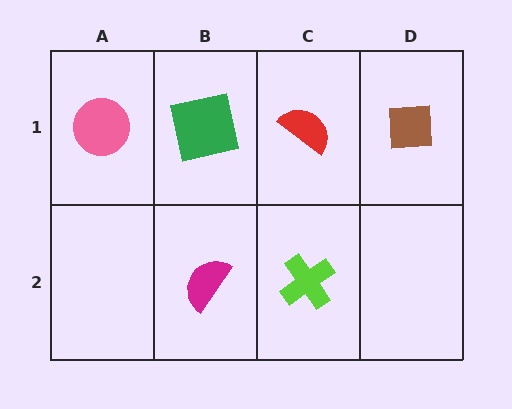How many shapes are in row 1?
4 shapes.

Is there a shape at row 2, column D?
No, that cell is empty.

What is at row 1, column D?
A brown square.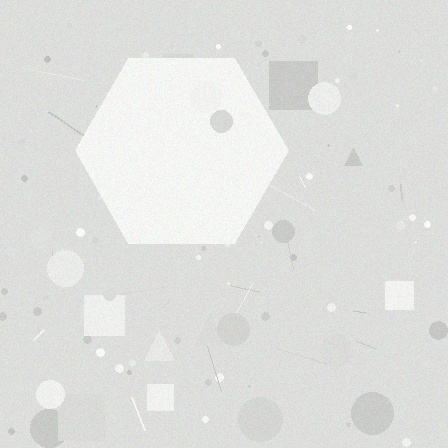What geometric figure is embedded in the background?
A hexagon is embedded in the background.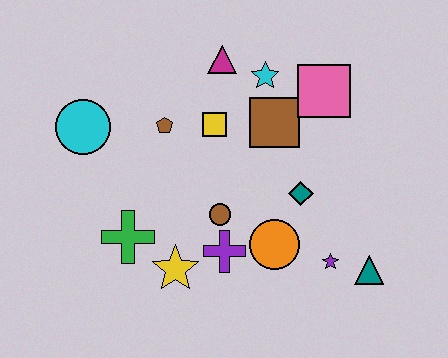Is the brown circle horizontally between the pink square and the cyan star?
No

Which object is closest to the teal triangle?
The purple star is closest to the teal triangle.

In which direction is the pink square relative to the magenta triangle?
The pink square is to the right of the magenta triangle.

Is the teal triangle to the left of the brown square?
No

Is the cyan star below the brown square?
No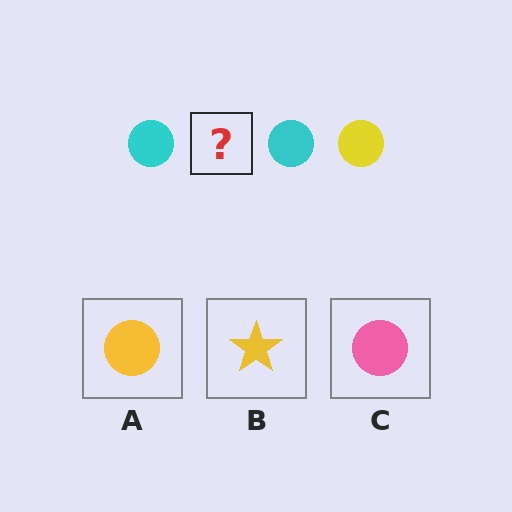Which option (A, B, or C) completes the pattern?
A.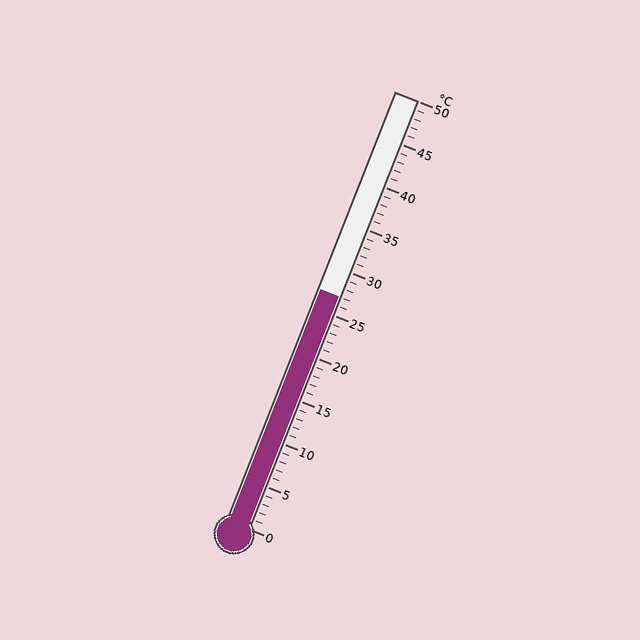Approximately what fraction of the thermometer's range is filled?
The thermometer is filled to approximately 55% of its range.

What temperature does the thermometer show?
The thermometer shows approximately 27°C.